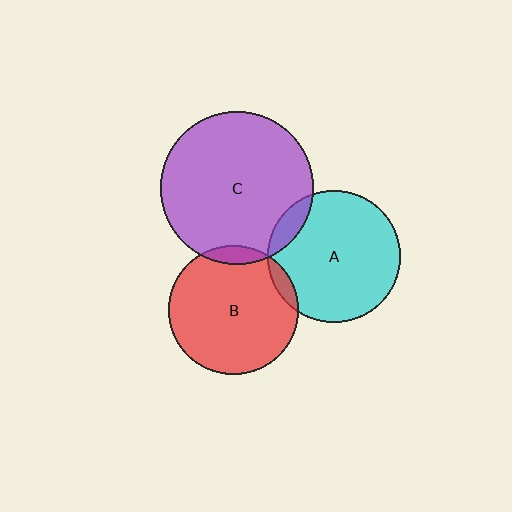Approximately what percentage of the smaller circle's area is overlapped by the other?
Approximately 5%.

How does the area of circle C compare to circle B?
Approximately 1.4 times.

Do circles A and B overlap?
Yes.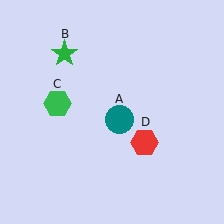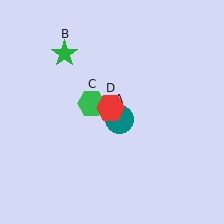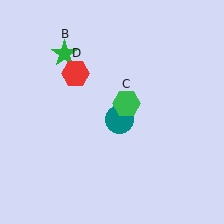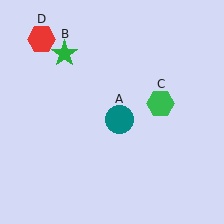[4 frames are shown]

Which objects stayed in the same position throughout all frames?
Teal circle (object A) and green star (object B) remained stationary.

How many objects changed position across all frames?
2 objects changed position: green hexagon (object C), red hexagon (object D).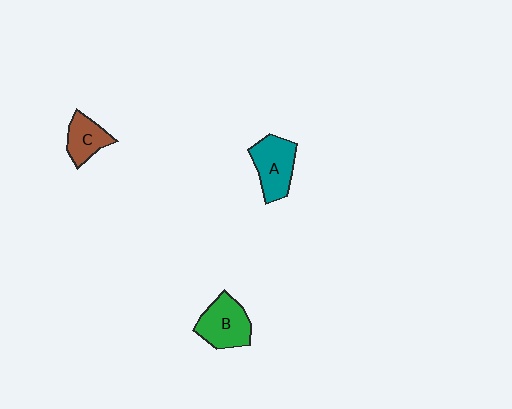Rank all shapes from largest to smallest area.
From largest to smallest: B (green), A (teal), C (brown).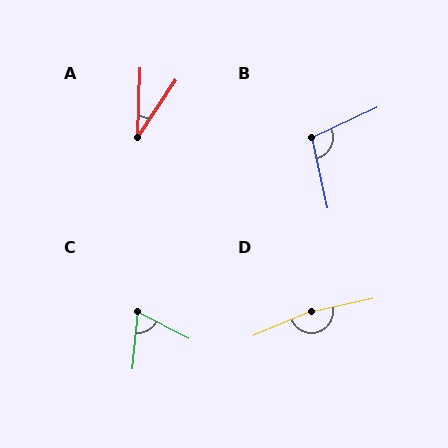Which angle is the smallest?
A, at approximately 32 degrees.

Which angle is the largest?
D, at approximately 170 degrees.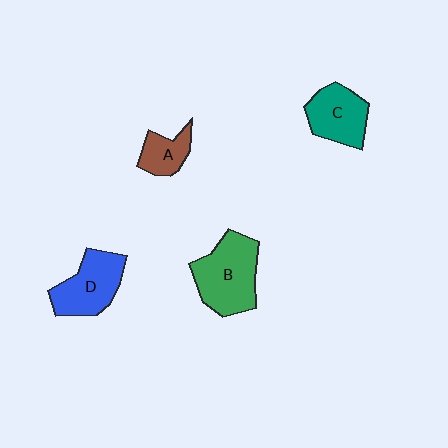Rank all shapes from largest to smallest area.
From largest to smallest: B (green), D (blue), C (teal), A (brown).